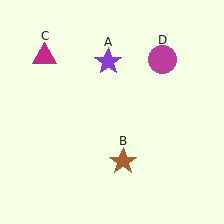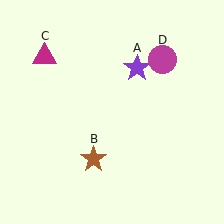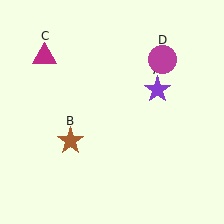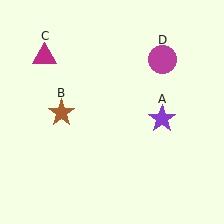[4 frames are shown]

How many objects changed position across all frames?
2 objects changed position: purple star (object A), brown star (object B).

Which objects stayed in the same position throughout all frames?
Magenta triangle (object C) and magenta circle (object D) remained stationary.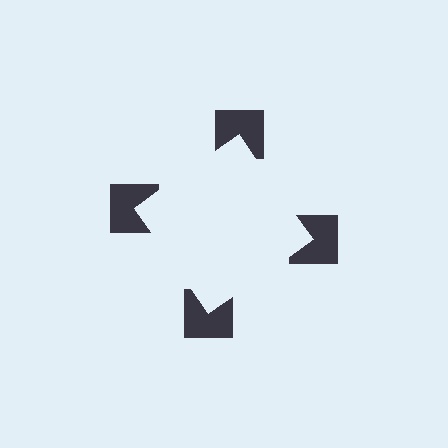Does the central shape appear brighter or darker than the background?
It typically appears slightly brighter than the background, even though no actual brightness change is drawn.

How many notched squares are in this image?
There are 4 — one at each vertex of the illusory square.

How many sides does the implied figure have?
4 sides.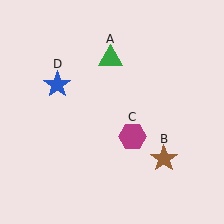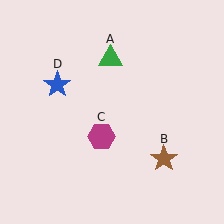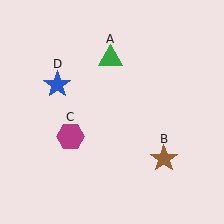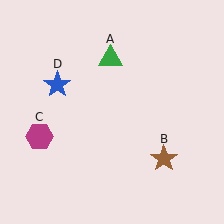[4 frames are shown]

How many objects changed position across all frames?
1 object changed position: magenta hexagon (object C).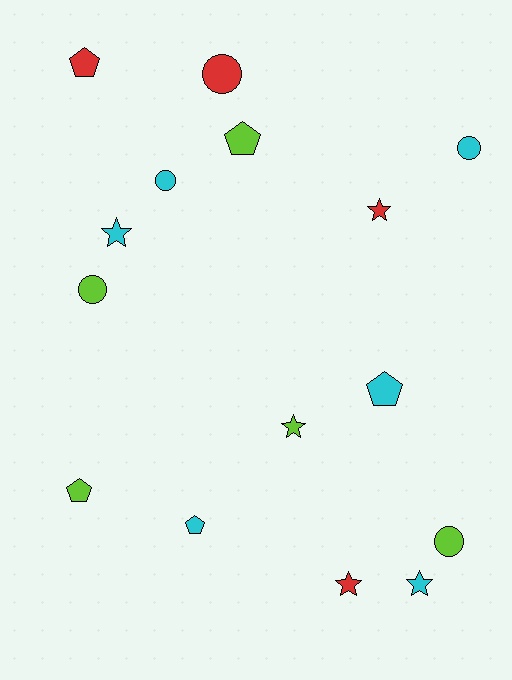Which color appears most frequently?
Cyan, with 6 objects.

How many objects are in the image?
There are 15 objects.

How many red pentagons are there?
There is 1 red pentagon.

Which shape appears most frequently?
Pentagon, with 5 objects.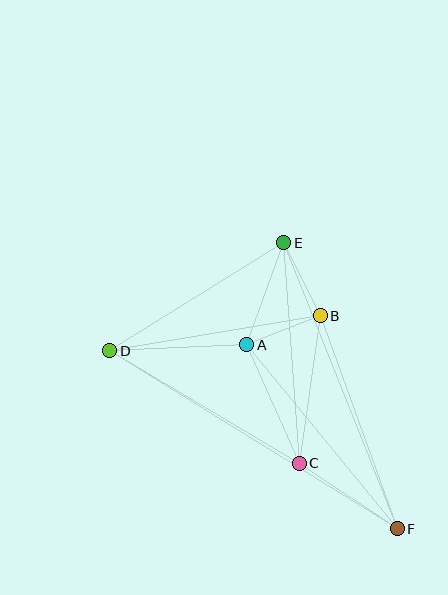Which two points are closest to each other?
Points A and B are closest to each other.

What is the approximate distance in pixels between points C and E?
The distance between C and E is approximately 221 pixels.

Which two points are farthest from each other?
Points D and F are farthest from each other.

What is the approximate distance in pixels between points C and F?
The distance between C and F is approximately 118 pixels.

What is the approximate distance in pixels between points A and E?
The distance between A and E is approximately 108 pixels.